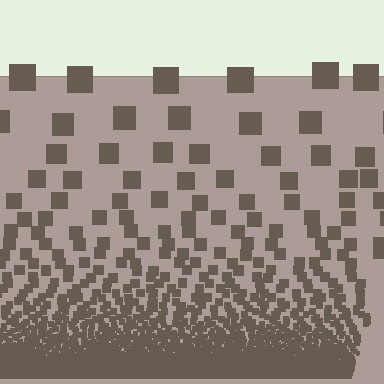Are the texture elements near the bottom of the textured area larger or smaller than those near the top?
Smaller. The gradient is inverted — elements near the bottom are smaller and denser.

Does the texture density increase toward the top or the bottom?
Density increases toward the bottom.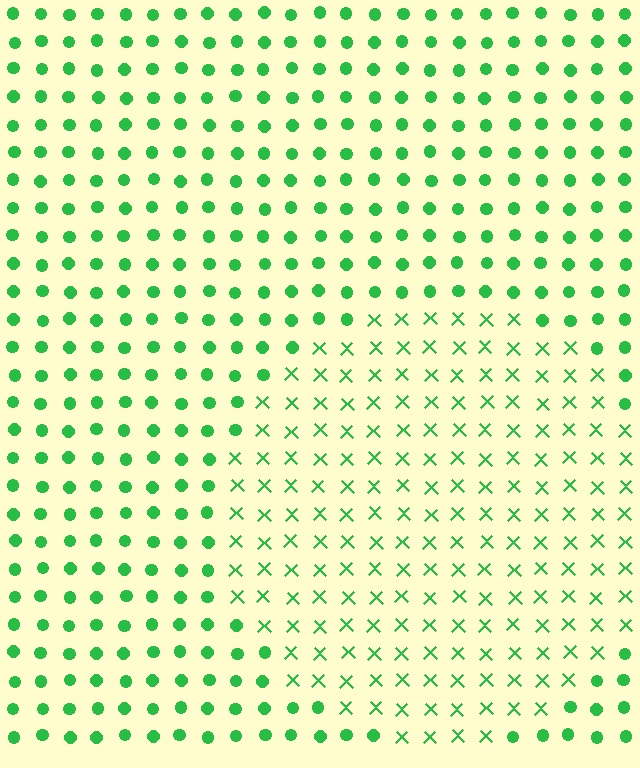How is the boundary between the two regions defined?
The boundary is defined by a change in element shape: X marks inside vs. circles outside. All elements share the same color and spacing.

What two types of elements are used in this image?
The image uses X marks inside the circle region and circles outside it.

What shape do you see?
I see a circle.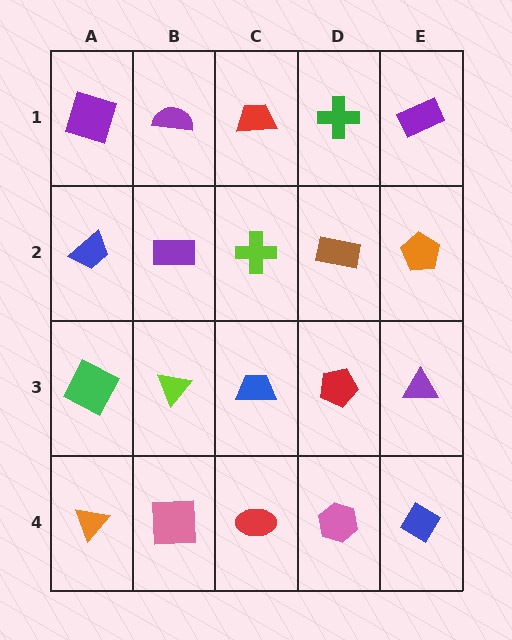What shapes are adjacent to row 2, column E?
A purple rectangle (row 1, column E), a purple triangle (row 3, column E), a brown rectangle (row 2, column D).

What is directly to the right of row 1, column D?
A purple rectangle.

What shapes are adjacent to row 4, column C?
A blue trapezoid (row 3, column C), a pink square (row 4, column B), a pink hexagon (row 4, column D).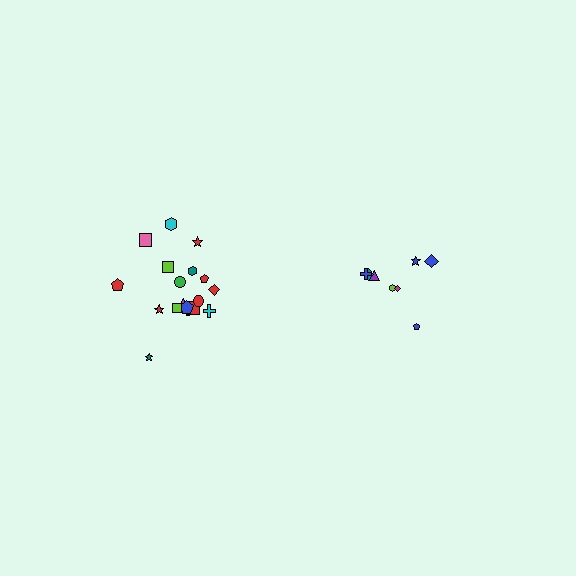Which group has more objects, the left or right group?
The left group.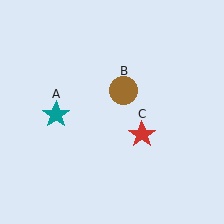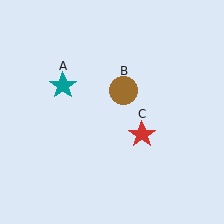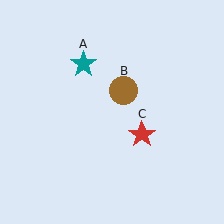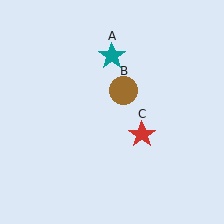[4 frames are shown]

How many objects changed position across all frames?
1 object changed position: teal star (object A).